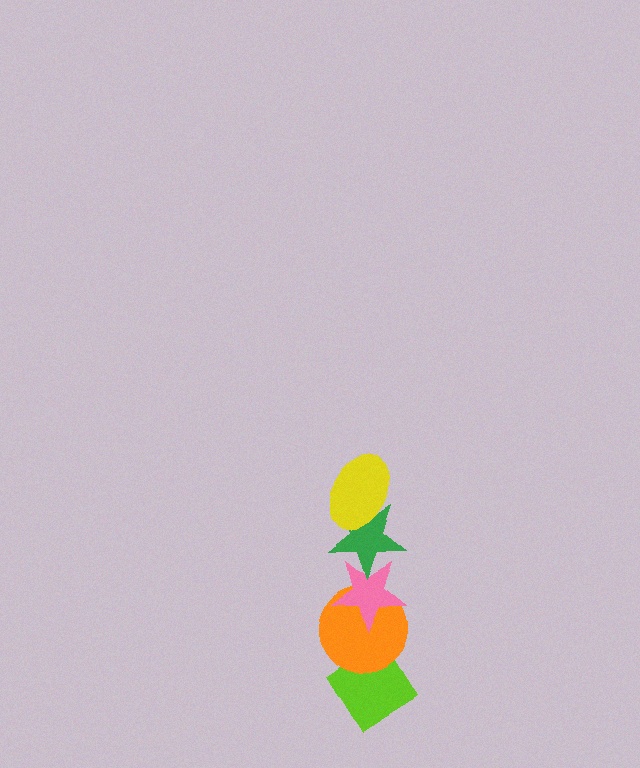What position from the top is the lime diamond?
The lime diamond is 5th from the top.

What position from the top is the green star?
The green star is 2nd from the top.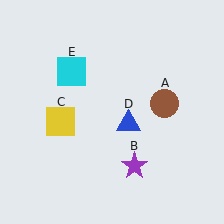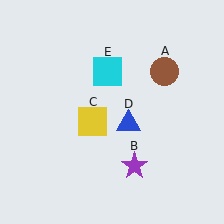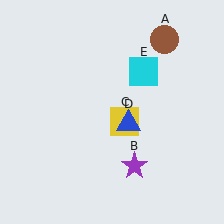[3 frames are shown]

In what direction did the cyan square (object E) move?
The cyan square (object E) moved right.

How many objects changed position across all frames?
3 objects changed position: brown circle (object A), yellow square (object C), cyan square (object E).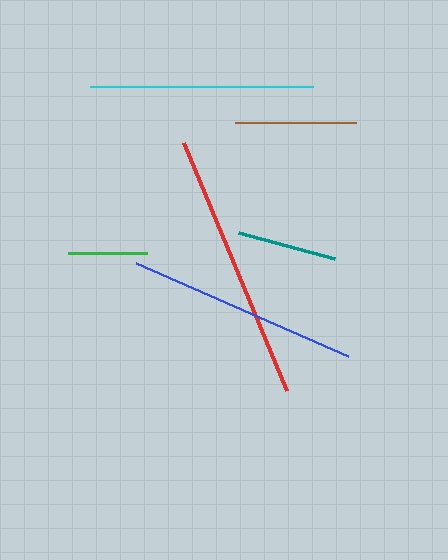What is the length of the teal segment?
The teal segment is approximately 100 pixels long.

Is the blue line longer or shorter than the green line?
The blue line is longer than the green line.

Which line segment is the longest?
The red line is the longest at approximately 269 pixels.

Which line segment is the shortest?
The green line is the shortest at approximately 78 pixels.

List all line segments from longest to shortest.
From longest to shortest: red, blue, cyan, brown, teal, green.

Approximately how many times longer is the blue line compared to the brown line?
The blue line is approximately 1.9 times the length of the brown line.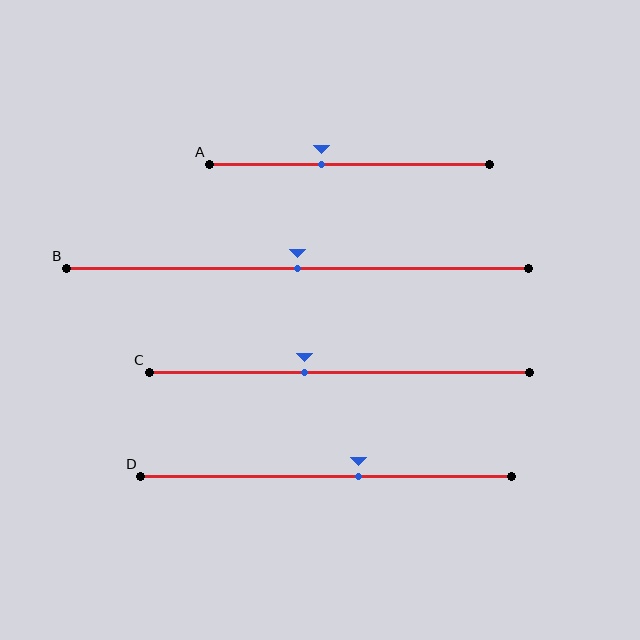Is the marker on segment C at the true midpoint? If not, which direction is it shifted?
No, the marker on segment C is shifted to the left by about 9% of the segment length.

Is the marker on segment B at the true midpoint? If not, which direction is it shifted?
Yes, the marker on segment B is at the true midpoint.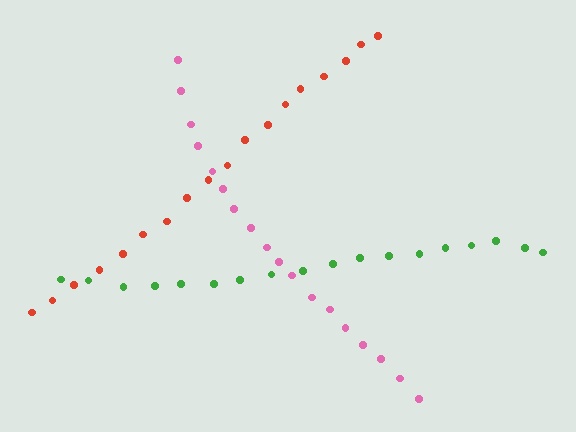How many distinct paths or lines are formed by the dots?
There are 3 distinct paths.